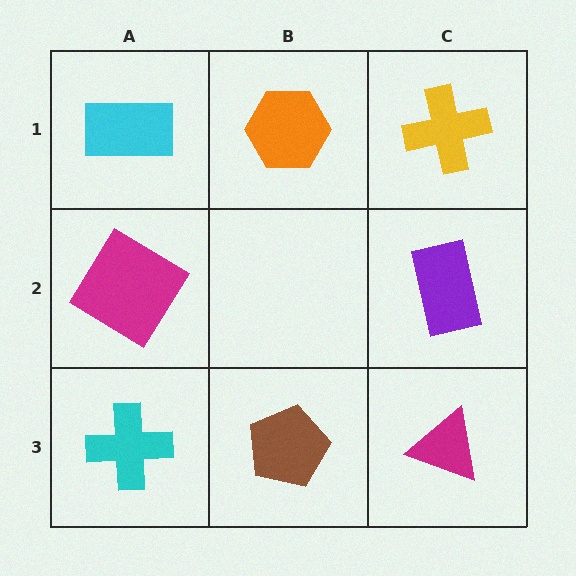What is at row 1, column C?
A yellow cross.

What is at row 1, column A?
A cyan rectangle.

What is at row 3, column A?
A cyan cross.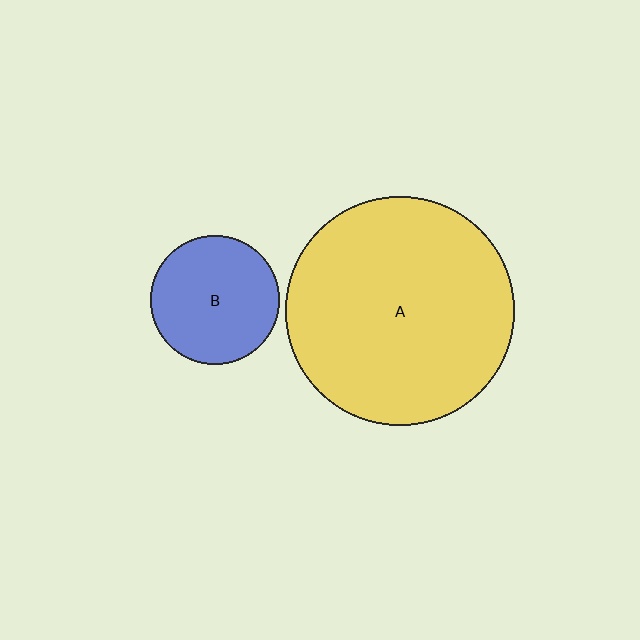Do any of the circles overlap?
No, none of the circles overlap.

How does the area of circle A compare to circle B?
Approximately 3.1 times.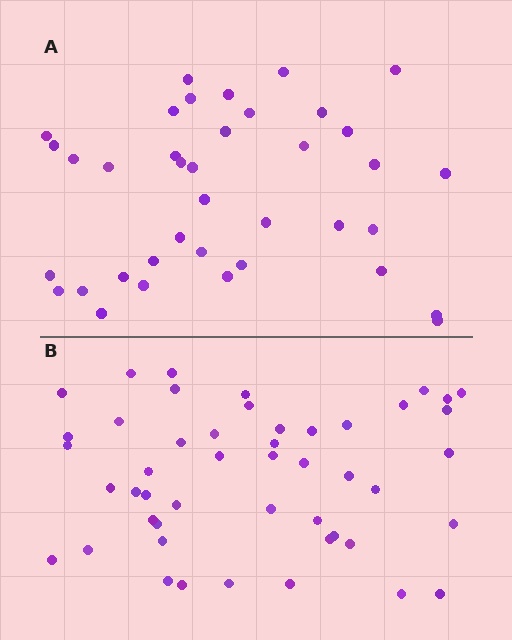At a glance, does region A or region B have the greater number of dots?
Region B (the bottom region) has more dots.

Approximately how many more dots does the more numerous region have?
Region B has roughly 10 or so more dots than region A.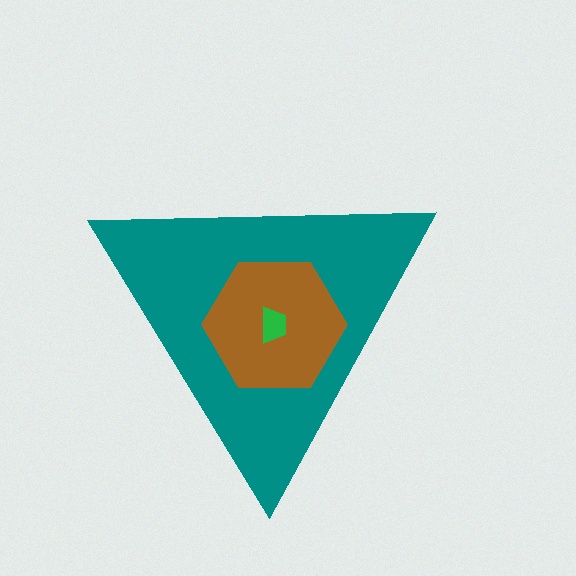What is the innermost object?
The green trapezoid.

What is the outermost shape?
The teal triangle.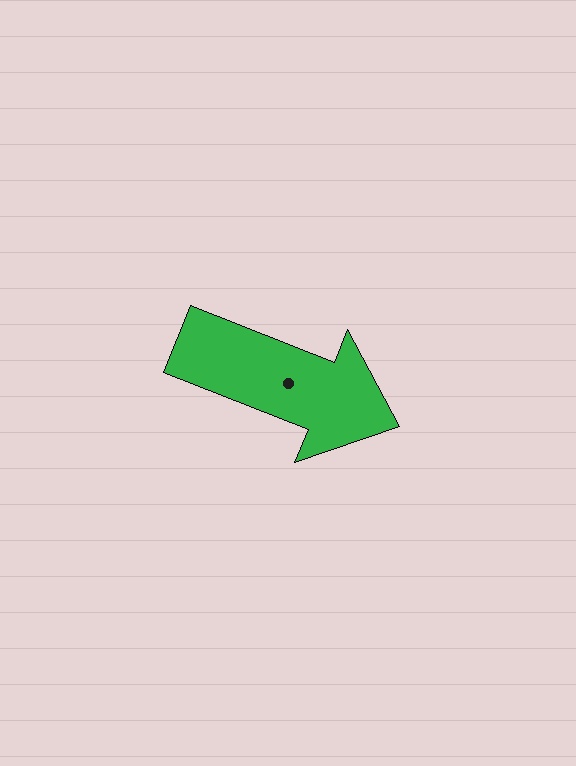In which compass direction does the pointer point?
East.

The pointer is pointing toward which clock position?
Roughly 4 o'clock.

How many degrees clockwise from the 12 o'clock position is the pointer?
Approximately 112 degrees.